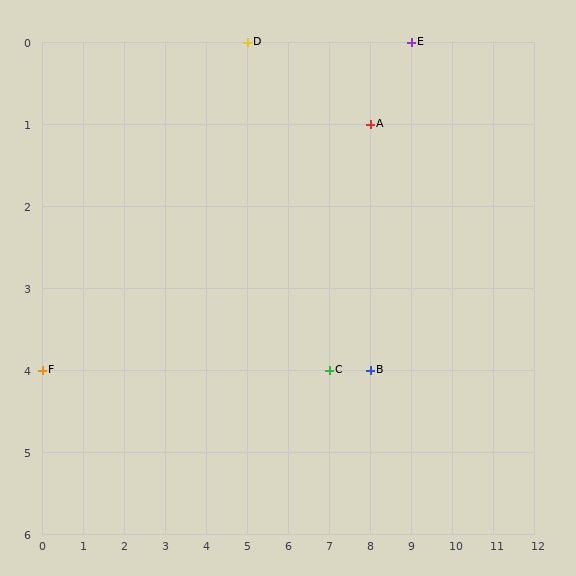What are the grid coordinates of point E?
Point E is at grid coordinates (9, 0).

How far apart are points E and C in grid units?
Points E and C are 2 columns and 4 rows apart (about 4.5 grid units diagonally).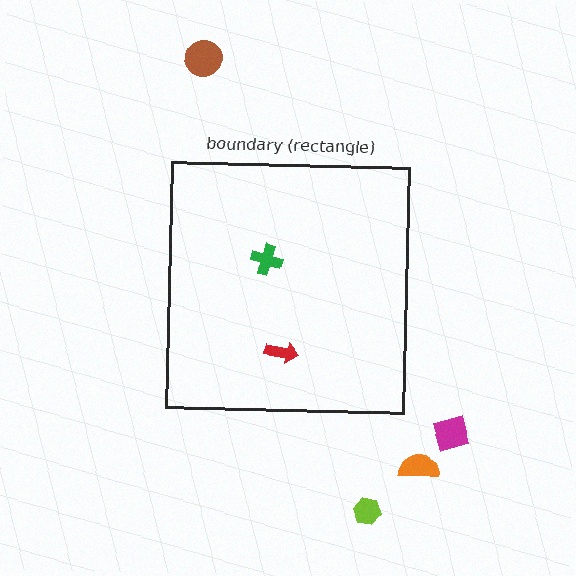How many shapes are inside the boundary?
2 inside, 4 outside.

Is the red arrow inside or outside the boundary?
Inside.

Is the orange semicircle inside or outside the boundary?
Outside.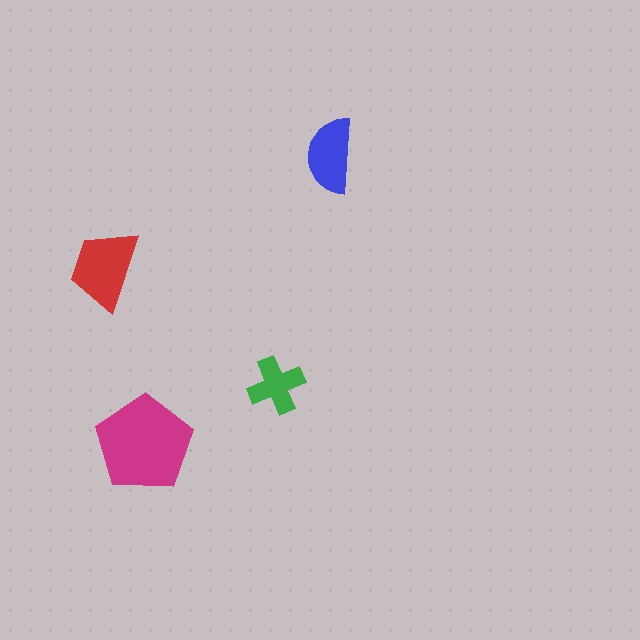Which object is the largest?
The magenta pentagon.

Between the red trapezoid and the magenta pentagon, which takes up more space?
The magenta pentagon.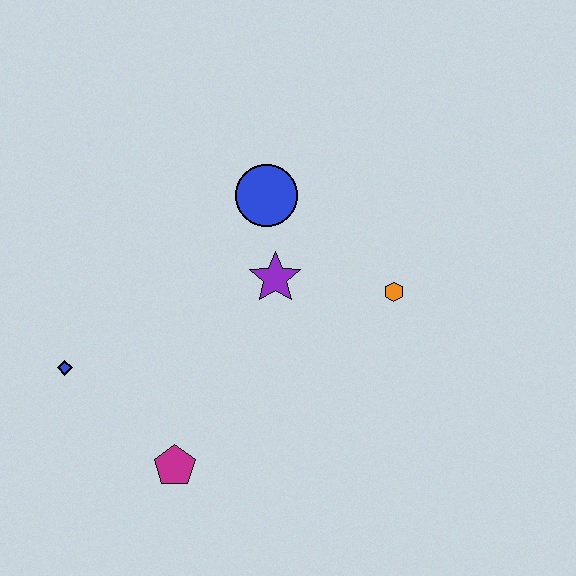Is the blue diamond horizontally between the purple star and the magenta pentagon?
No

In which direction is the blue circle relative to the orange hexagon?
The blue circle is to the left of the orange hexagon.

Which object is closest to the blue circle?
The purple star is closest to the blue circle.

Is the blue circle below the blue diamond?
No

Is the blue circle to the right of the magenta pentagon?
Yes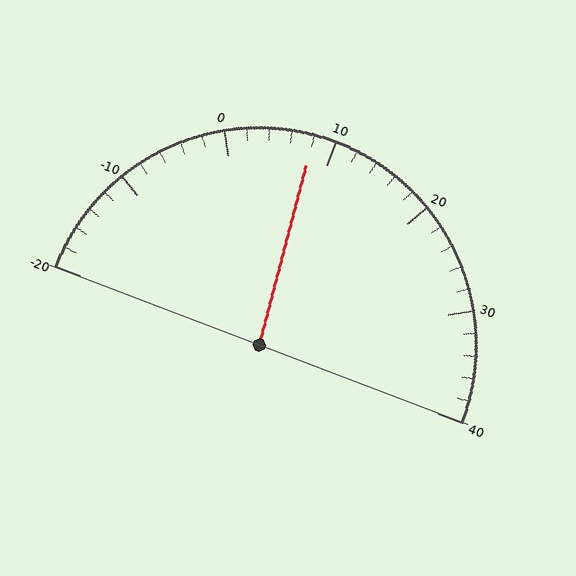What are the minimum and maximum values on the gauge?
The gauge ranges from -20 to 40.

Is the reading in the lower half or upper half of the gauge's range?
The reading is in the lower half of the range (-20 to 40).